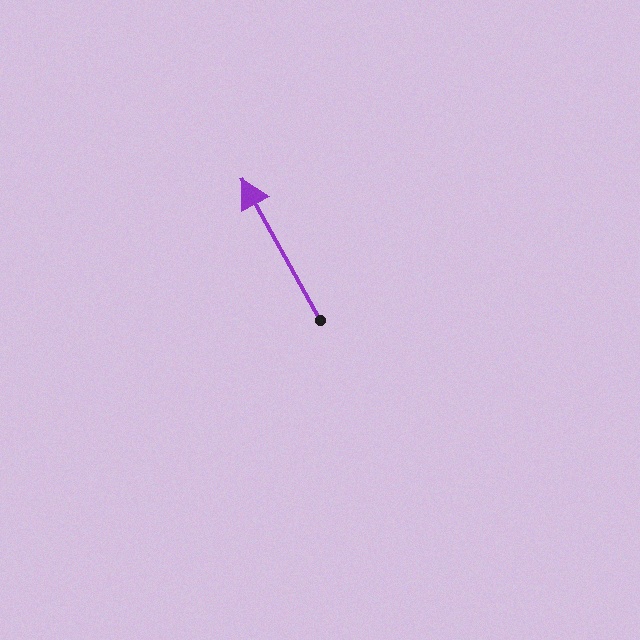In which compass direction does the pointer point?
Northwest.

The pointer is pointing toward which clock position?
Roughly 11 o'clock.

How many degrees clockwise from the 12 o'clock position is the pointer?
Approximately 331 degrees.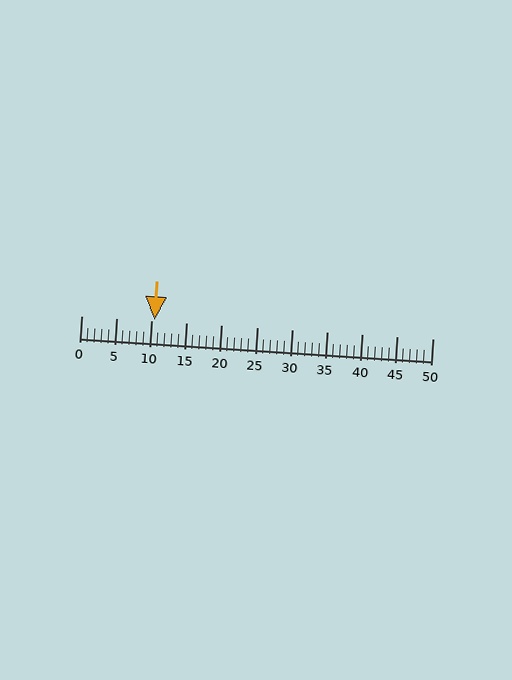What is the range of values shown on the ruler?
The ruler shows values from 0 to 50.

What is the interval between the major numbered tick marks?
The major tick marks are spaced 5 units apart.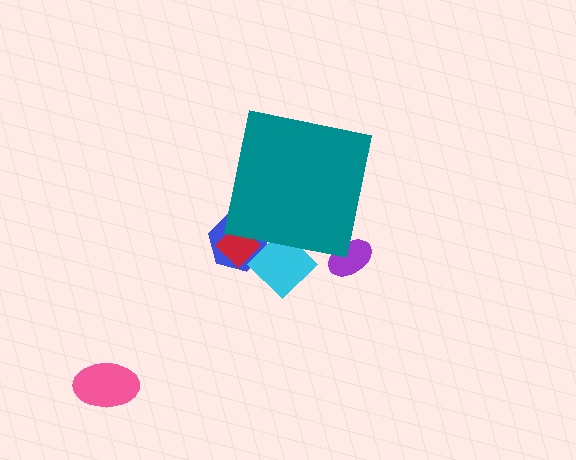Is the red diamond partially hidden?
Yes, the red diamond is partially hidden behind the teal square.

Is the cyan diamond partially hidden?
Yes, the cyan diamond is partially hidden behind the teal square.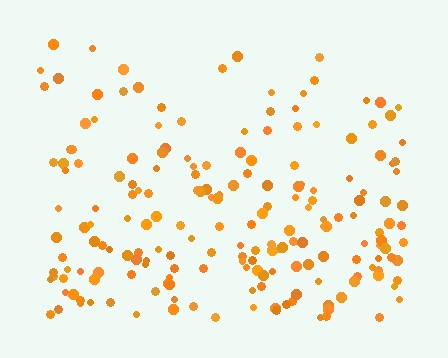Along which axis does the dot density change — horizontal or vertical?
Vertical.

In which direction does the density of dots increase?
From top to bottom, with the bottom side densest.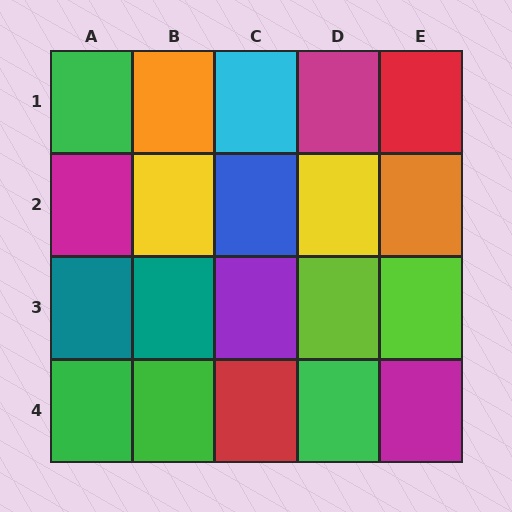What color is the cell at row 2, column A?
Magenta.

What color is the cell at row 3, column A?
Teal.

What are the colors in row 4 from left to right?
Green, green, red, green, magenta.